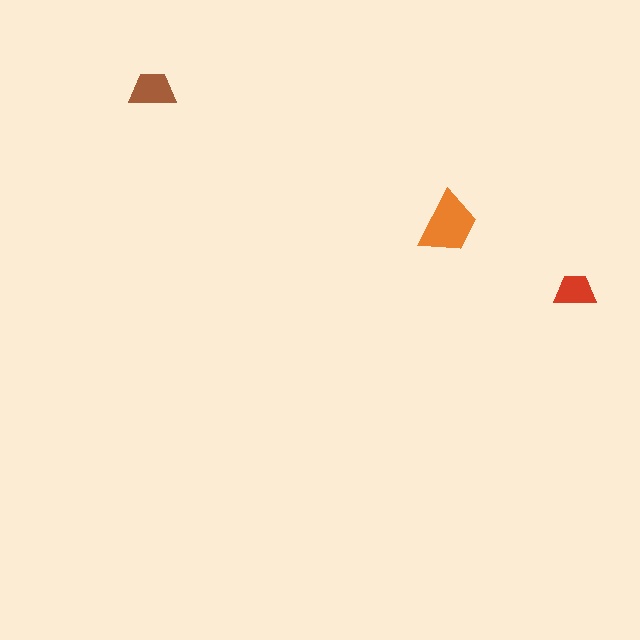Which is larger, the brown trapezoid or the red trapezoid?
The brown one.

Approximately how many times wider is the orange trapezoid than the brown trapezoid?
About 1.5 times wider.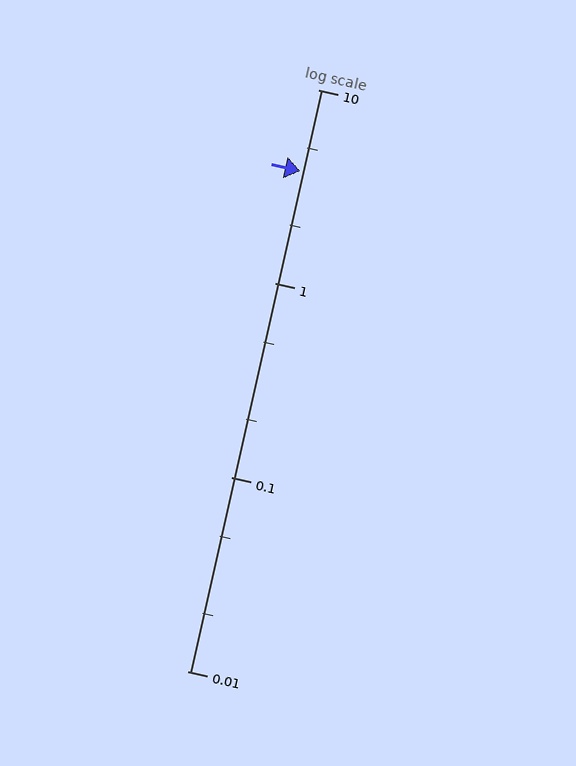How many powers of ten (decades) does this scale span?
The scale spans 3 decades, from 0.01 to 10.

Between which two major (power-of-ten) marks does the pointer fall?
The pointer is between 1 and 10.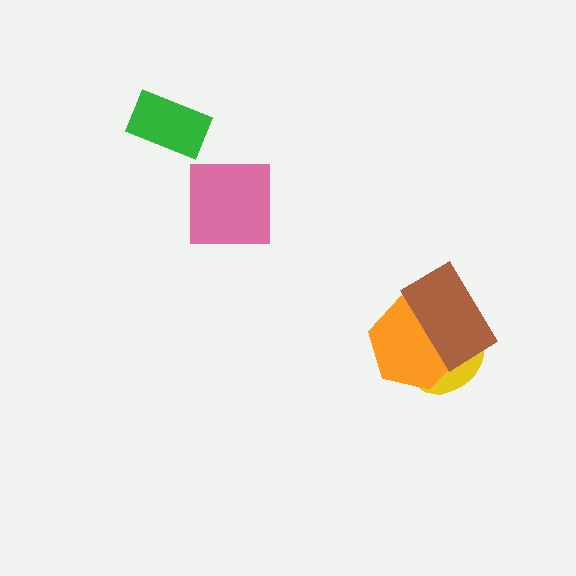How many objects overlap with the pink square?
0 objects overlap with the pink square.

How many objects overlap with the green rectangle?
0 objects overlap with the green rectangle.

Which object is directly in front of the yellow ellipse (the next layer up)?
The orange hexagon is directly in front of the yellow ellipse.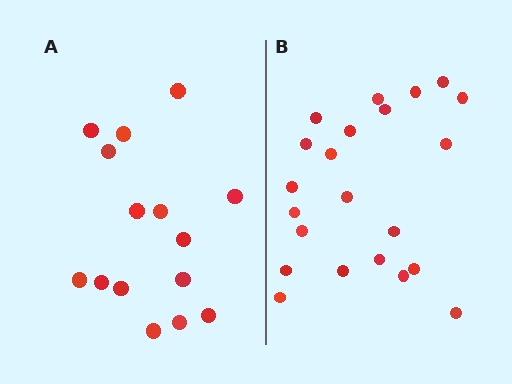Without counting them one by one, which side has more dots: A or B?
Region B (the right region) has more dots.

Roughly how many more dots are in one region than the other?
Region B has roughly 8 or so more dots than region A.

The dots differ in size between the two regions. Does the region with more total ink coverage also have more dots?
No. Region A has more total ink coverage because its dots are larger, but region B actually contains more individual dots. Total area can be misleading — the number of items is what matters here.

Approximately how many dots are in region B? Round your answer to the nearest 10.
About 20 dots. (The exact count is 22, which rounds to 20.)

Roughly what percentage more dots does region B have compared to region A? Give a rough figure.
About 45% more.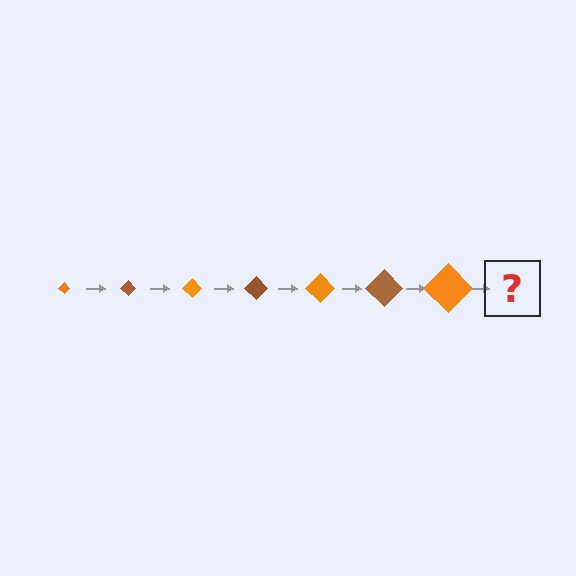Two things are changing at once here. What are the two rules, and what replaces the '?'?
The two rules are that the diamond grows larger each step and the color cycles through orange and brown. The '?' should be a brown diamond, larger than the previous one.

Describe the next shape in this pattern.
It should be a brown diamond, larger than the previous one.